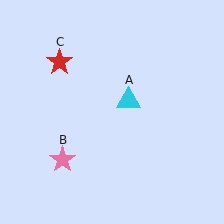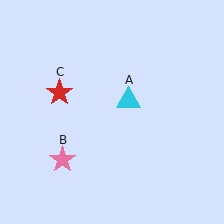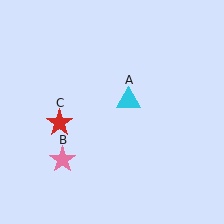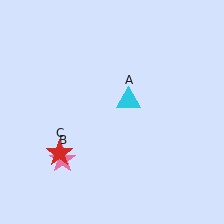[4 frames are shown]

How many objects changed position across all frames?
1 object changed position: red star (object C).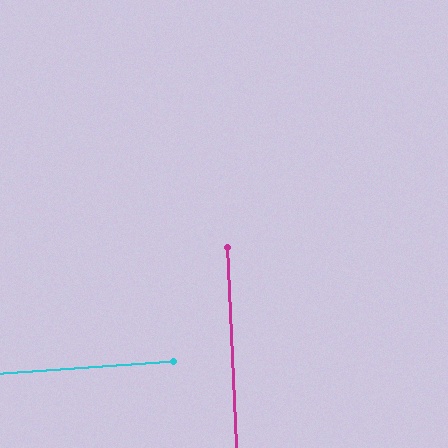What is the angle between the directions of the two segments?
Approximately 89 degrees.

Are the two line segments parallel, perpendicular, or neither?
Perpendicular — they meet at approximately 89°.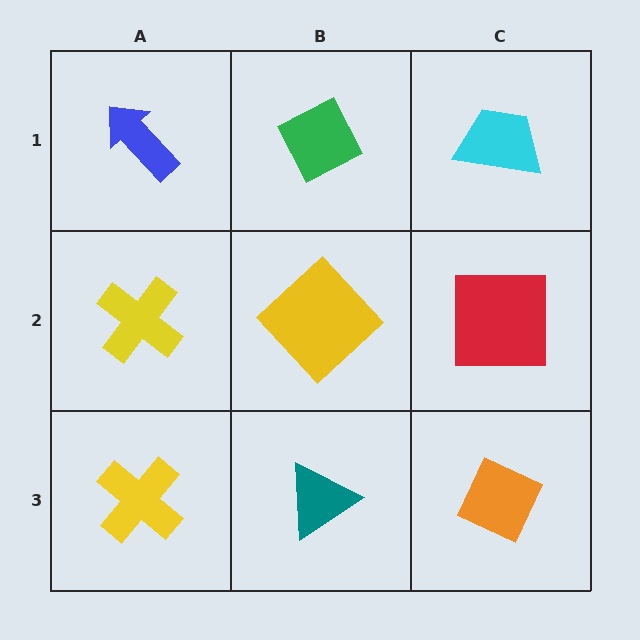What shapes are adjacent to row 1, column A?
A yellow cross (row 2, column A), a green diamond (row 1, column B).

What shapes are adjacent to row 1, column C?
A red square (row 2, column C), a green diamond (row 1, column B).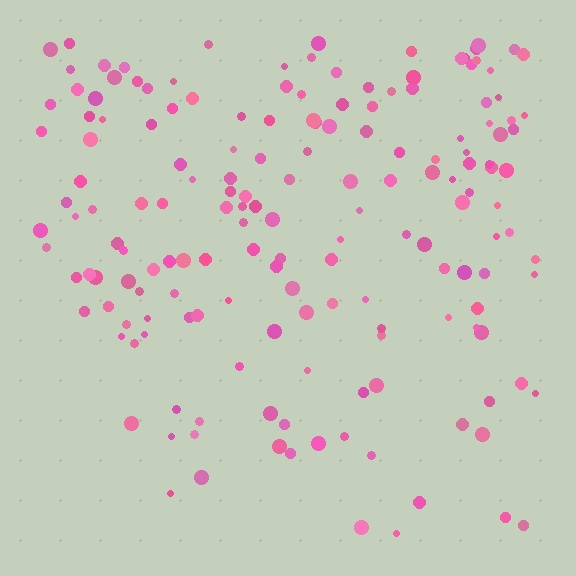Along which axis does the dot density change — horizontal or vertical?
Vertical.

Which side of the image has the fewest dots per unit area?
The bottom.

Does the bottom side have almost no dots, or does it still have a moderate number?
Still a moderate number, just noticeably fewer than the top.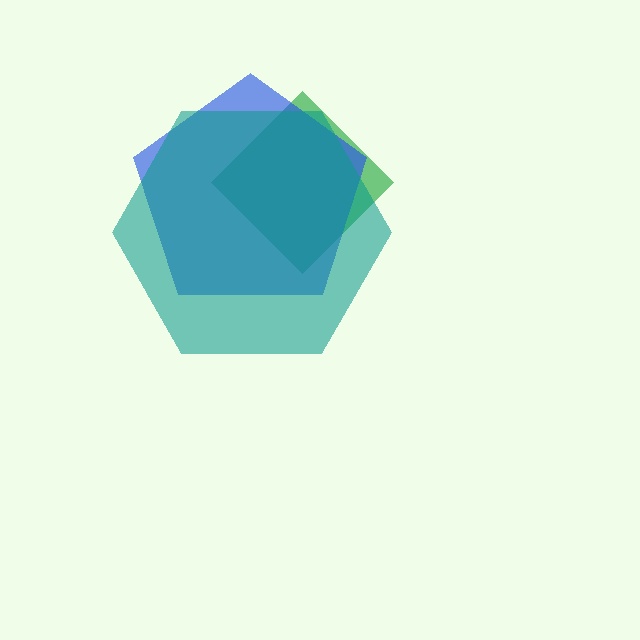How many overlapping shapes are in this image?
There are 3 overlapping shapes in the image.